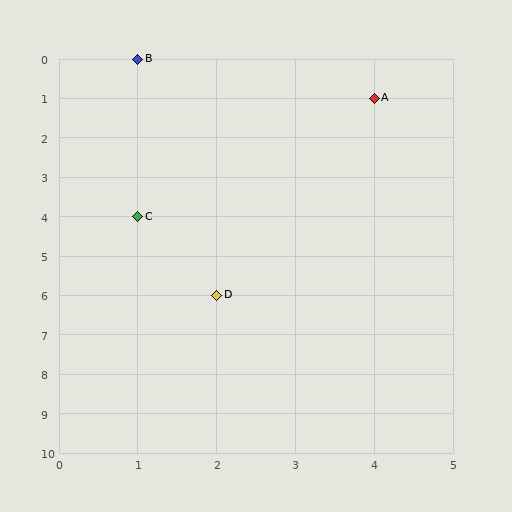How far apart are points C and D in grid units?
Points C and D are 1 column and 2 rows apart (about 2.2 grid units diagonally).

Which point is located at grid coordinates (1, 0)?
Point B is at (1, 0).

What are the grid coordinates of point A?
Point A is at grid coordinates (4, 1).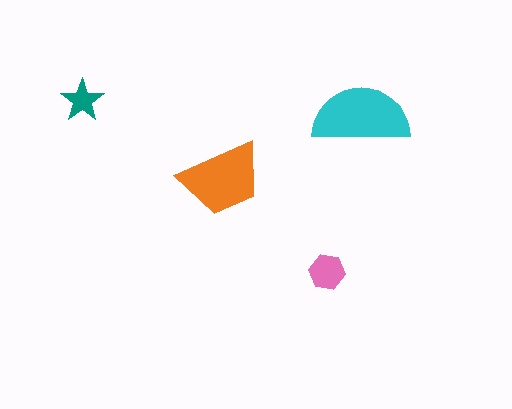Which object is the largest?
The cyan semicircle.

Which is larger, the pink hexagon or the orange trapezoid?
The orange trapezoid.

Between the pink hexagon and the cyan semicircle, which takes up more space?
The cyan semicircle.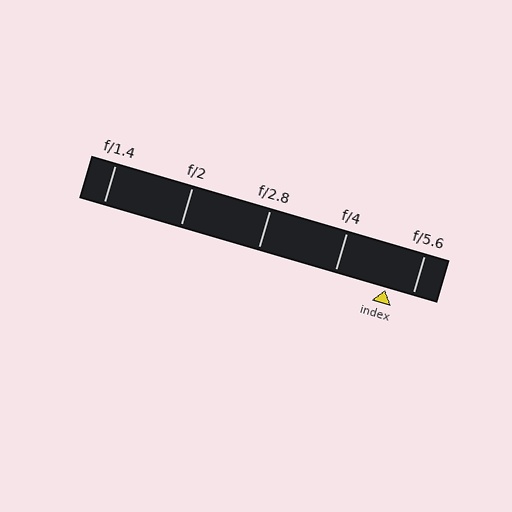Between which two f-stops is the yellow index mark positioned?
The index mark is between f/4 and f/5.6.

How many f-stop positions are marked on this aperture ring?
There are 5 f-stop positions marked.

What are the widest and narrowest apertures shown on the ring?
The widest aperture shown is f/1.4 and the narrowest is f/5.6.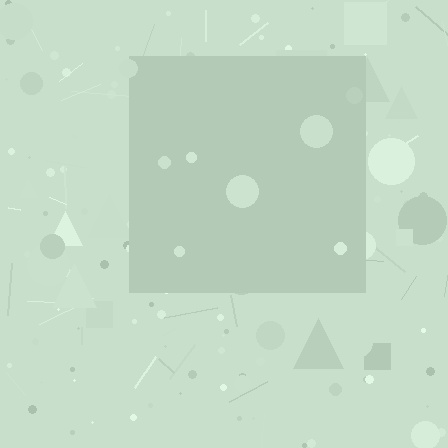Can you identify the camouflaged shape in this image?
The camouflaged shape is a square.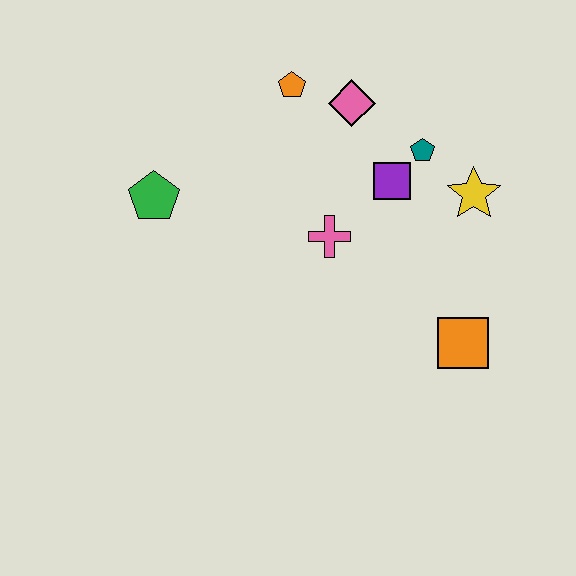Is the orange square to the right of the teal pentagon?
Yes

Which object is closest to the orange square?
The yellow star is closest to the orange square.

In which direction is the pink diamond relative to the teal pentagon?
The pink diamond is to the left of the teal pentagon.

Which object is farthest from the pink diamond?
The orange square is farthest from the pink diamond.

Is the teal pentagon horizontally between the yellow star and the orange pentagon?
Yes